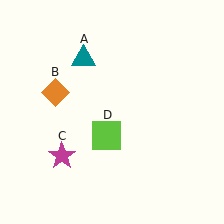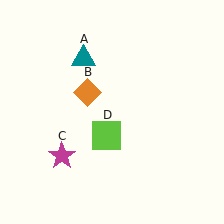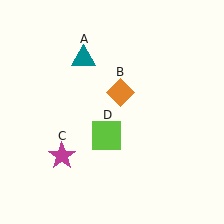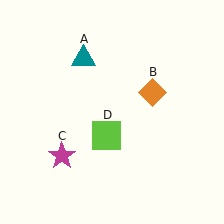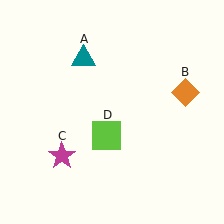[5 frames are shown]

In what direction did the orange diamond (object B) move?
The orange diamond (object B) moved right.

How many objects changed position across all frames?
1 object changed position: orange diamond (object B).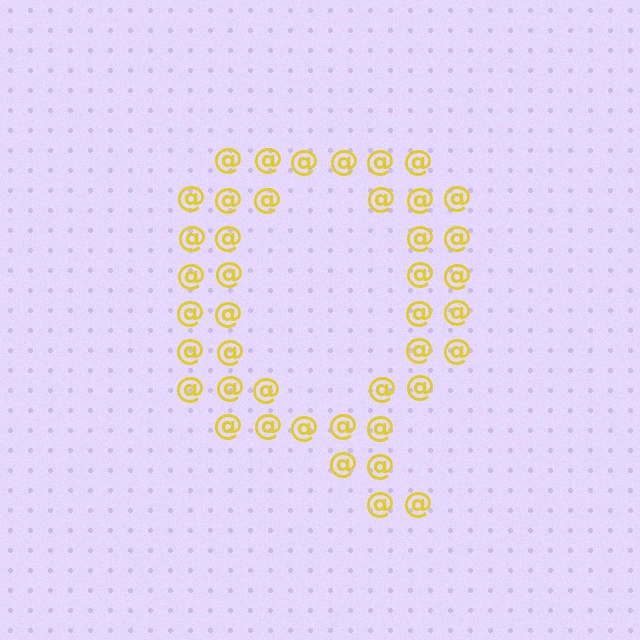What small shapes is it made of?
It is made of small at signs.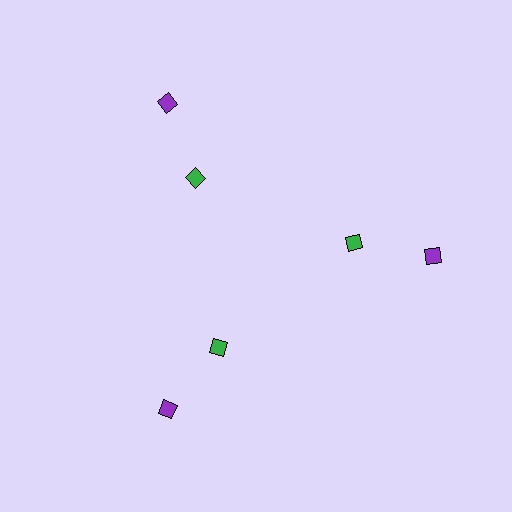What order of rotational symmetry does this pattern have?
This pattern has 3-fold rotational symmetry.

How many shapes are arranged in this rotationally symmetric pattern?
There are 6 shapes, arranged in 3 groups of 2.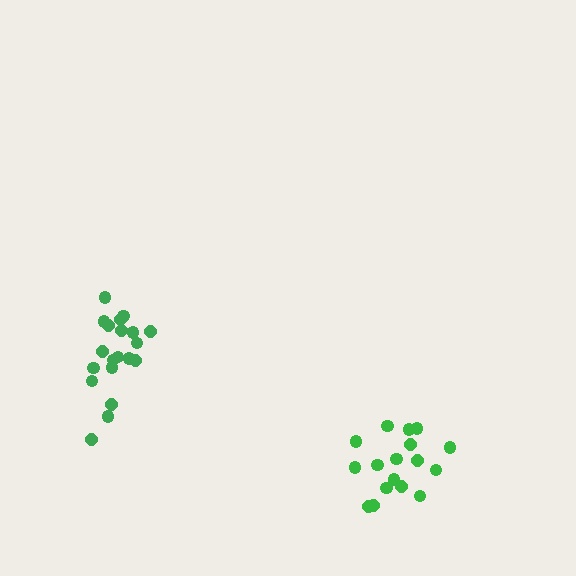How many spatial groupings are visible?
There are 2 spatial groupings.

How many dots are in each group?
Group 1: 17 dots, Group 2: 20 dots (37 total).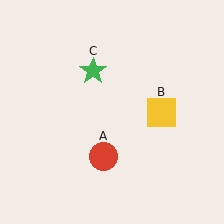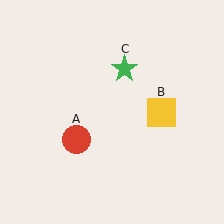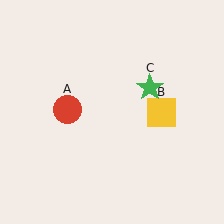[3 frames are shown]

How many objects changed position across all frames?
2 objects changed position: red circle (object A), green star (object C).